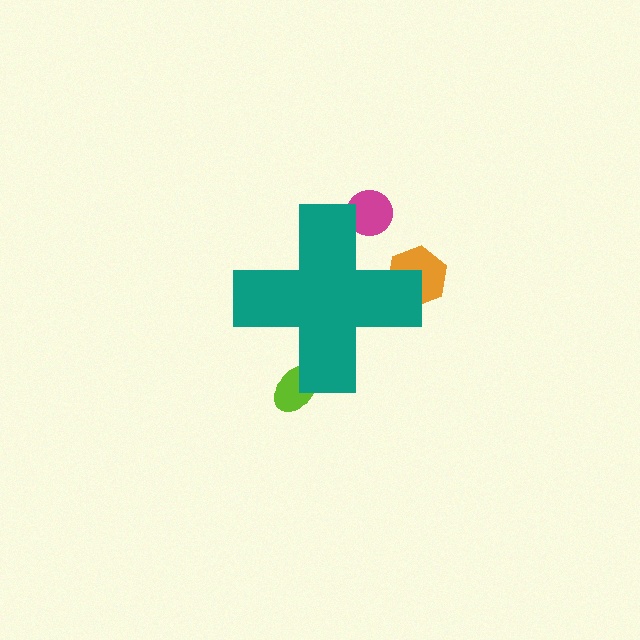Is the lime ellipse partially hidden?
Yes, the lime ellipse is partially hidden behind the teal cross.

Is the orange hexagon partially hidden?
Yes, the orange hexagon is partially hidden behind the teal cross.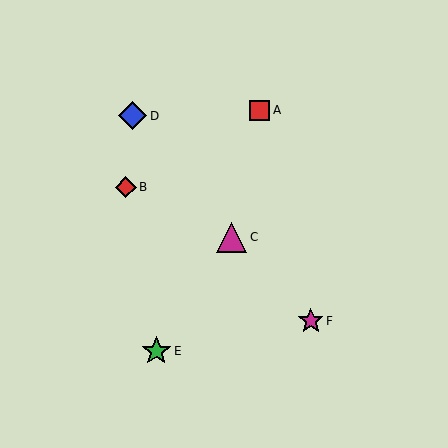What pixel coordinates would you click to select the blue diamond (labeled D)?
Click at (133, 116) to select the blue diamond D.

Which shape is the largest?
The magenta triangle (labeled C) is the largest.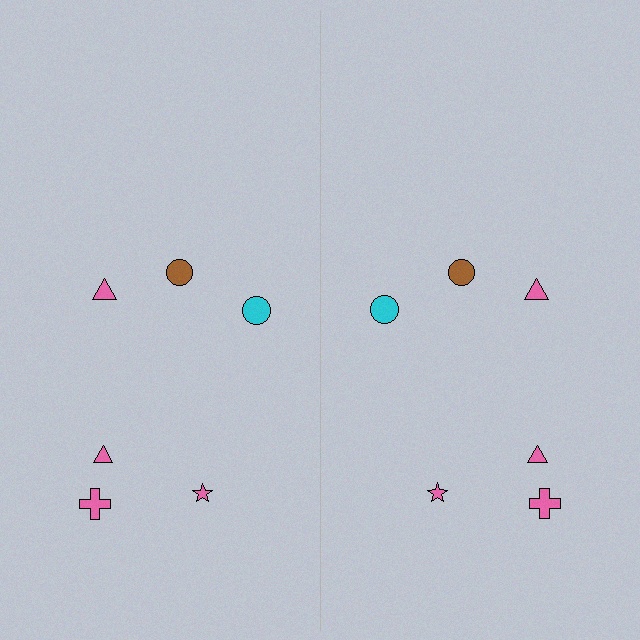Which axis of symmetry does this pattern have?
The pattern has a vertical axis of symmetry running through the center of the image.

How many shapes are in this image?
There are 12 shapes in this image.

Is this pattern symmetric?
Yes, this pattern has bilateral (reflection) symmetry.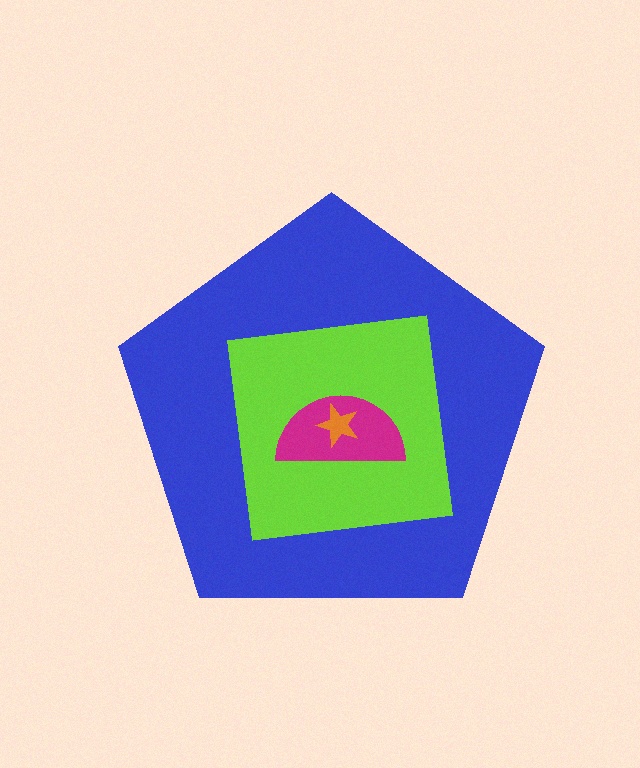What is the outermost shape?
The blue pentagon.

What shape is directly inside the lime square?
The magenta semicircle.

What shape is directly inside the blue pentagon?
The lime square.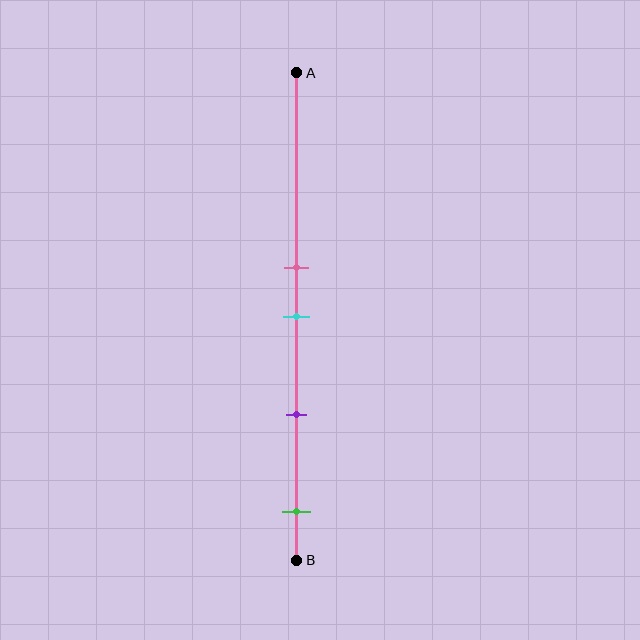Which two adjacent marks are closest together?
The pink and cyan marks are the closest adjacent pair.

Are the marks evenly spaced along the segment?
No, the marks are not evenly spaced.